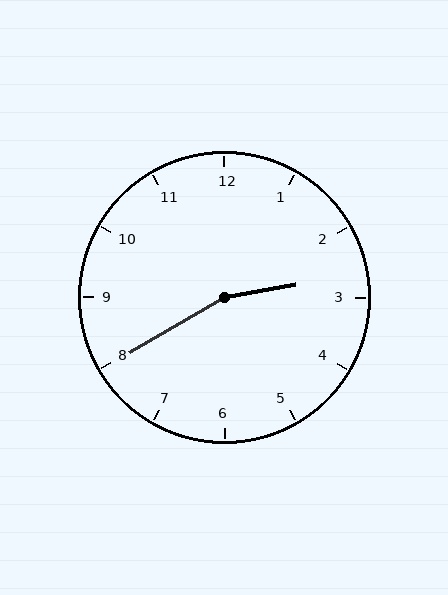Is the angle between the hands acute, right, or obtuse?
It is obtuse.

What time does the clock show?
2:40.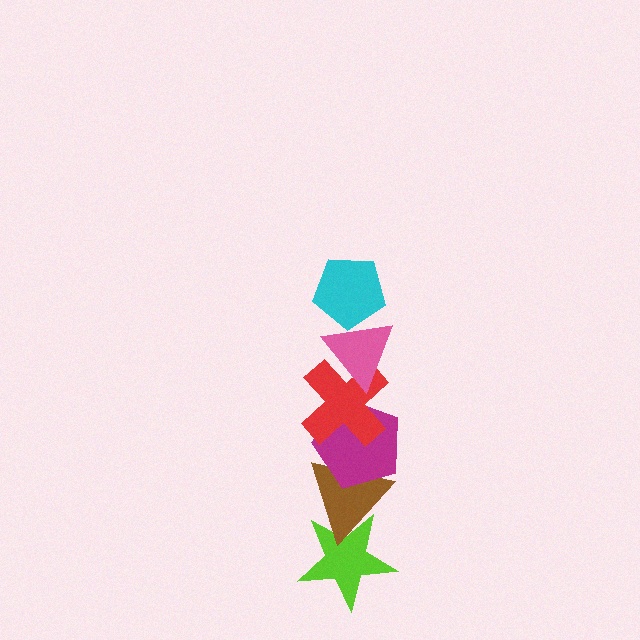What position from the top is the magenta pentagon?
The magenta pentagon is 4th from the top.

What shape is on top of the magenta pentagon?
The red cross is on top of the magenta pentagon.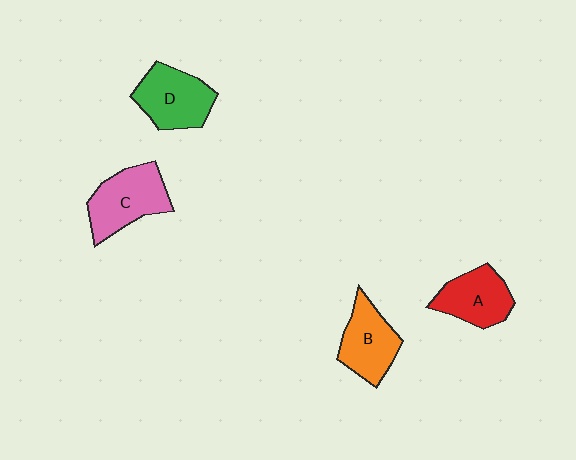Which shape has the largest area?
Shape C (pink).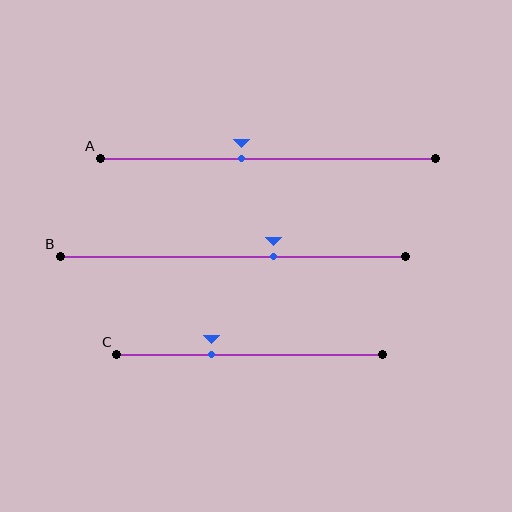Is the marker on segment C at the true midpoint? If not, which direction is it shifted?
No, the marker on segment C is shifted to the left by about 14% of the segment length.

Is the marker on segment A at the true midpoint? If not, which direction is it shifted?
No, the marker on segment A is shifted to the left by about 8% of the segment length.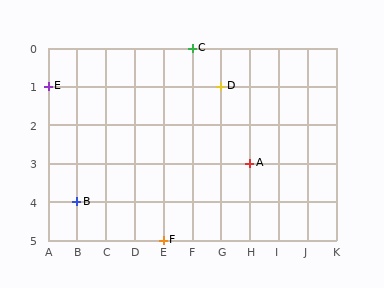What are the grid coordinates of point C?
Point C is at grid coordinates (F, 0).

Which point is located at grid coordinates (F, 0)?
Point C is at (F, 0).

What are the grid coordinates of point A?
Point A is at grid coordinates (H, 3).